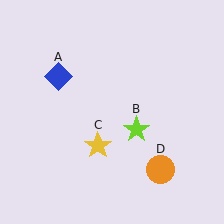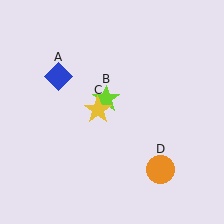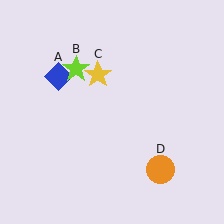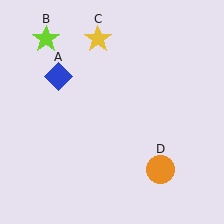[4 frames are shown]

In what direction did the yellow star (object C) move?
The yellow star (object C) moved up.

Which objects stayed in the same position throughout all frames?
Blue diamond (object A) and orange circle (object D) remained stationary.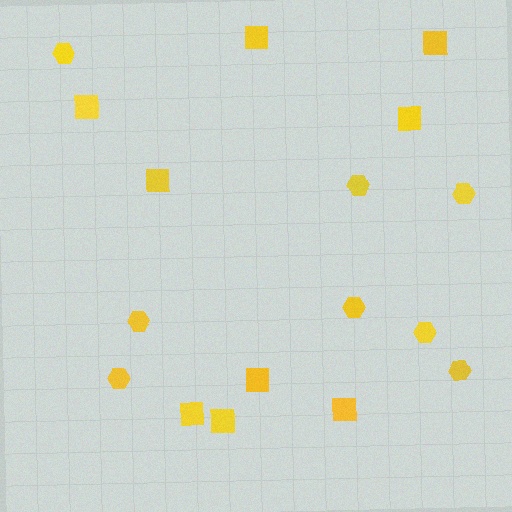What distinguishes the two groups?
There are 2 groups: one group of squares (9) and one group of hexagons (8).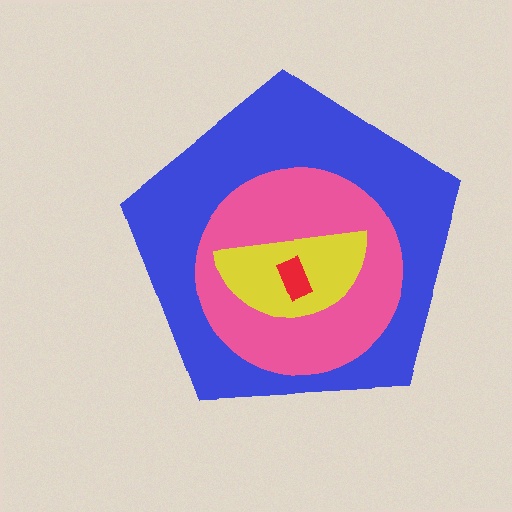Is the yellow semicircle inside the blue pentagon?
Yes.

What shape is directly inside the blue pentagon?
The pink circle.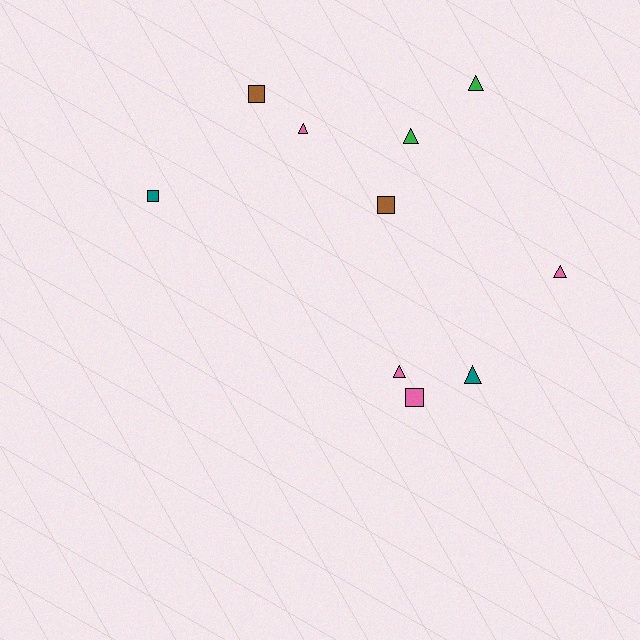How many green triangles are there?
There are 2 green triangles.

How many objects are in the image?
There are 10 objects.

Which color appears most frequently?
Pink, with 4 objects.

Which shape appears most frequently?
Triangle, with 6 objects.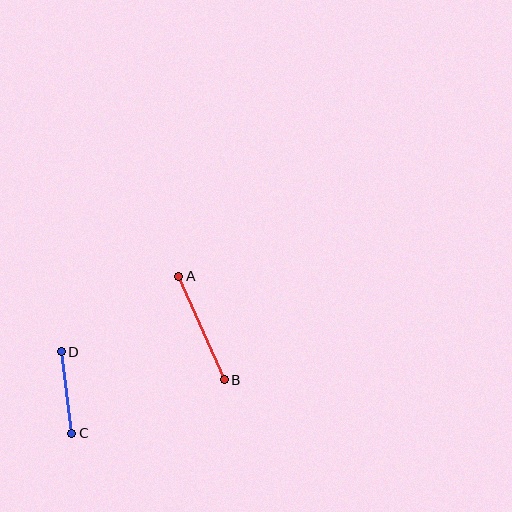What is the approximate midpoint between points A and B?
The midpoint is at approximately (202, 328) pixels.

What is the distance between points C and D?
The distance is approximately 82 pixels.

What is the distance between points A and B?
The distance is approximately 113 pixels.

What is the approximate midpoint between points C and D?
The midpoint is at approximately (67, 392) pixels.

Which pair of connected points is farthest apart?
Points A and B are farthest apart.